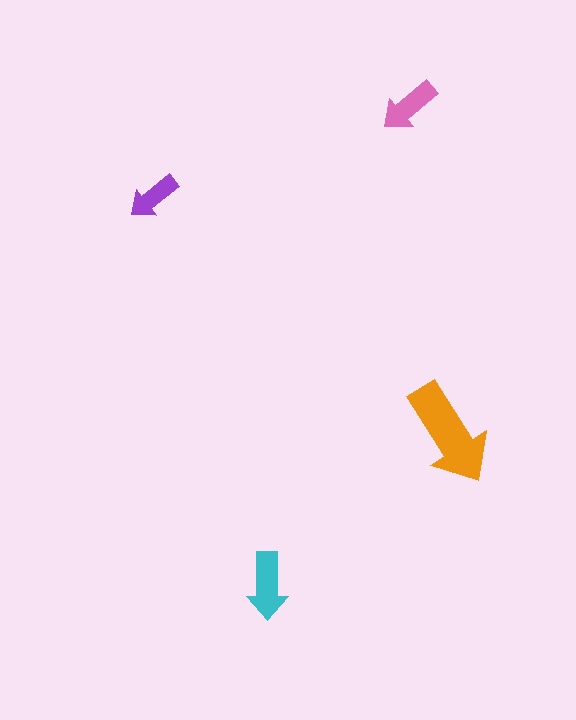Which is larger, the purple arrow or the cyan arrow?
The cyan one.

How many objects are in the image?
There are 4 objects in the image.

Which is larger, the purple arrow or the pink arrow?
The pink one.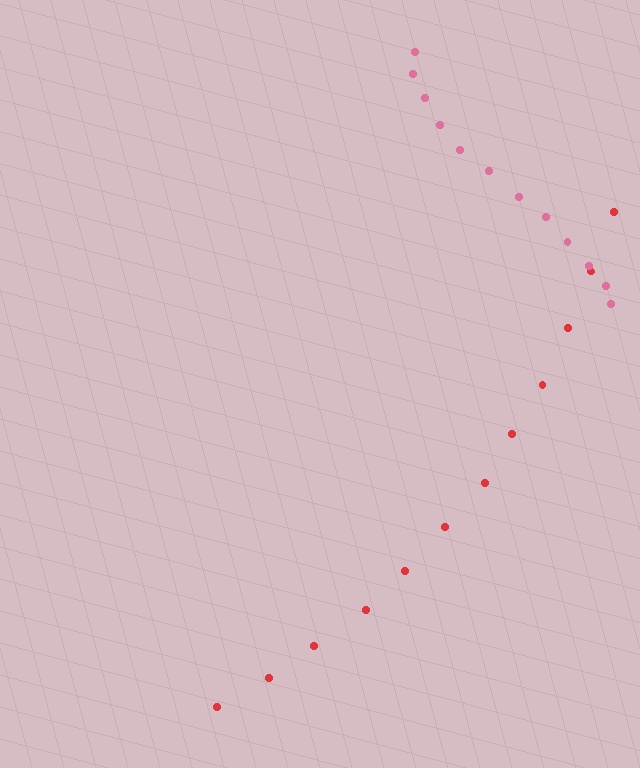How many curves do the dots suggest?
There are 2 distinct paths.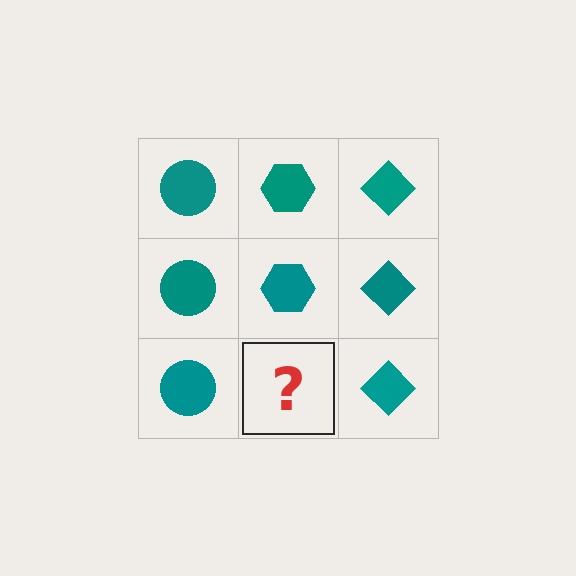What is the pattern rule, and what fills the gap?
The rule is that each column has a consistent shape. The gap should be filled with a teal hexagon.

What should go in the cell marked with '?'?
The missing cell should contain a teal hexagon.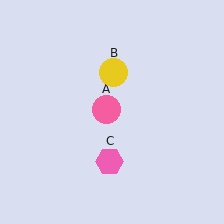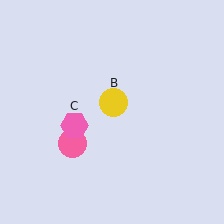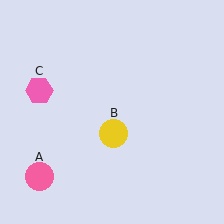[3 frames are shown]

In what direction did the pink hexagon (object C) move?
The pink hexagon (object C) moved up and to the left.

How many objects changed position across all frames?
3 objects changed position: pink circle (object A), yellow circle (object B), pink hexagon (object C).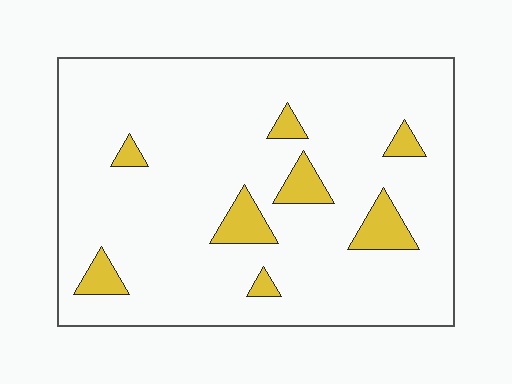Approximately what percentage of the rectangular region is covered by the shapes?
Approximately 10%.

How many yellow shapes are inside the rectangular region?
8.